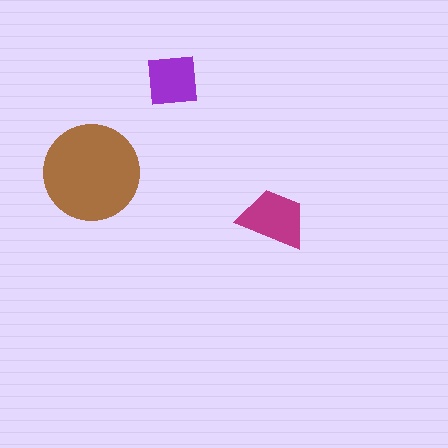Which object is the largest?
The brown circle.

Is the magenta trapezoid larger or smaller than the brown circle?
Smaller.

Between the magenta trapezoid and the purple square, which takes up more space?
The magenta trapezoid.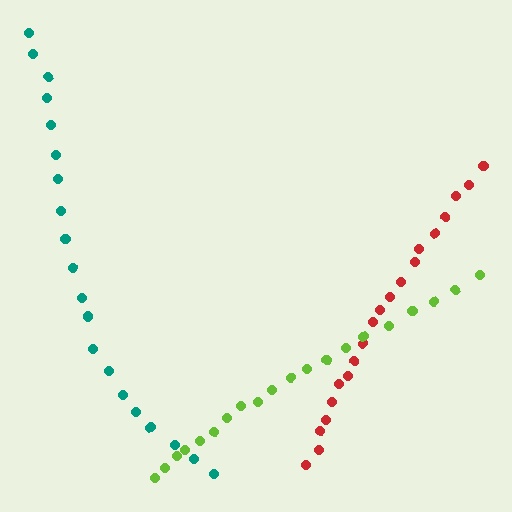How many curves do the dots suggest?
There are 3 distinct paths.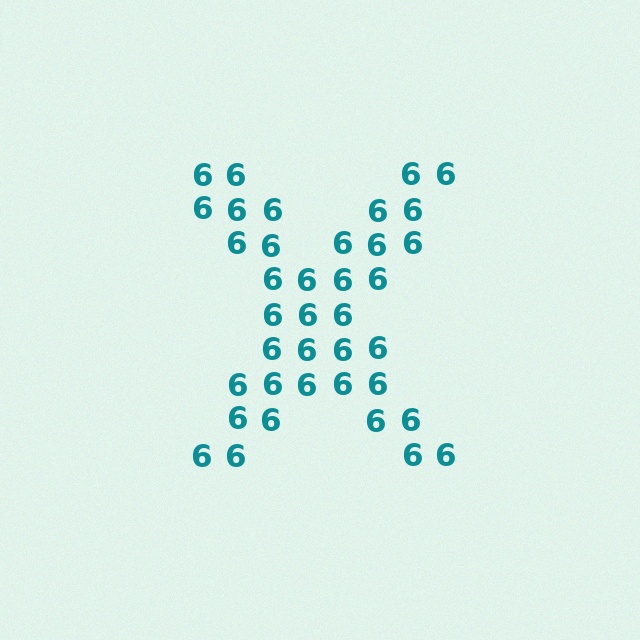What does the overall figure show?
The overall figure shows the letter X.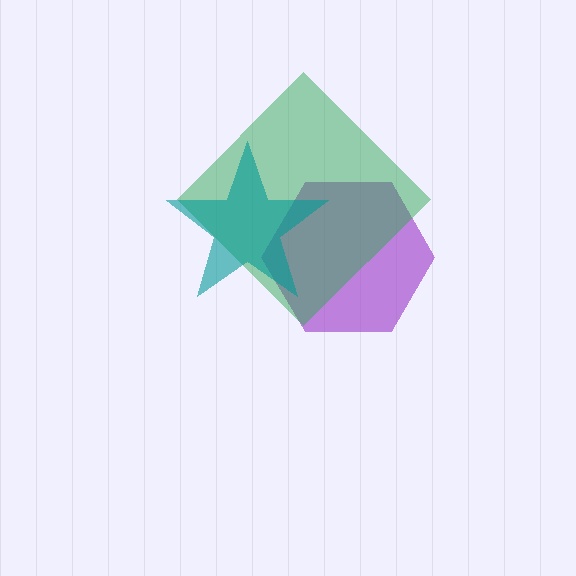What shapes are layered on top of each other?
The layered shapes are: a purple hexagon, a green diamond, a teal star.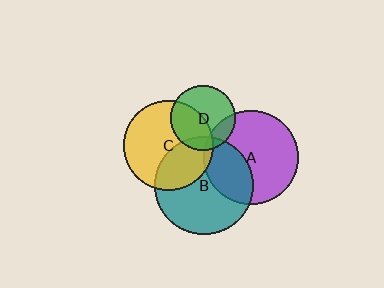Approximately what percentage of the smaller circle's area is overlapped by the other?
Approximately 35%.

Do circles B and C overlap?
Yes.